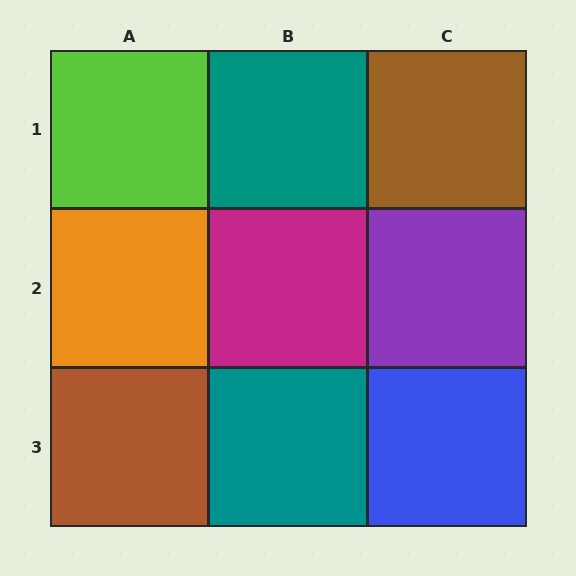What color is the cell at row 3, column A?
Brown.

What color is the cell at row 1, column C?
Brown.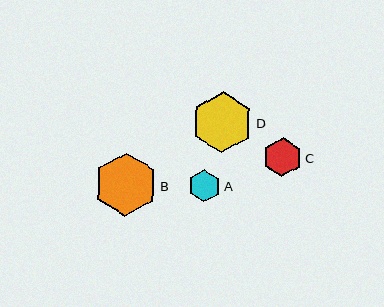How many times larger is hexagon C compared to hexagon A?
Hexagon C is approximately 1.2 times the size of hexagon A.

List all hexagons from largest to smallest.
From largest to smallest: B, D, C, A.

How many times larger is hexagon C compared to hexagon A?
Hexagon C is approximately 1.2 times the size of hexagon A.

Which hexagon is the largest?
Hexagon B is the largest with a size of approximately 64 pixels.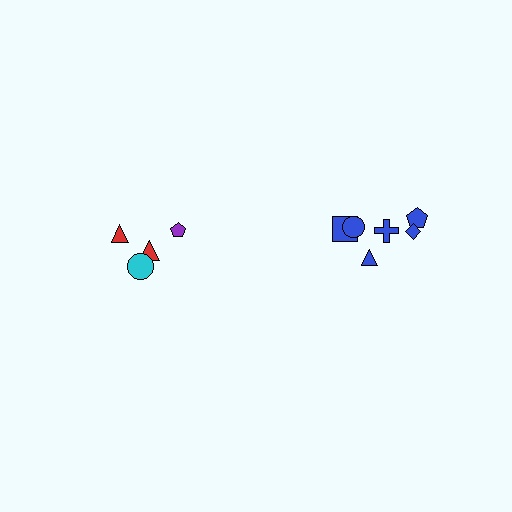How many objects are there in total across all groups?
There are 10 objects.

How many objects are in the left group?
There are 4 objects.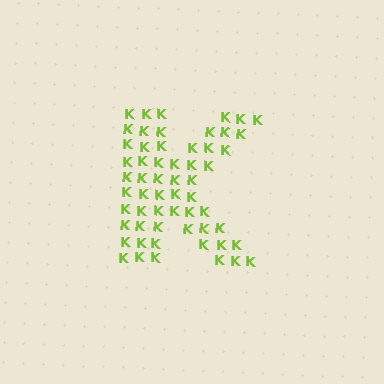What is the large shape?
The large shape is the letter K.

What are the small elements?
The small elements are letter K's.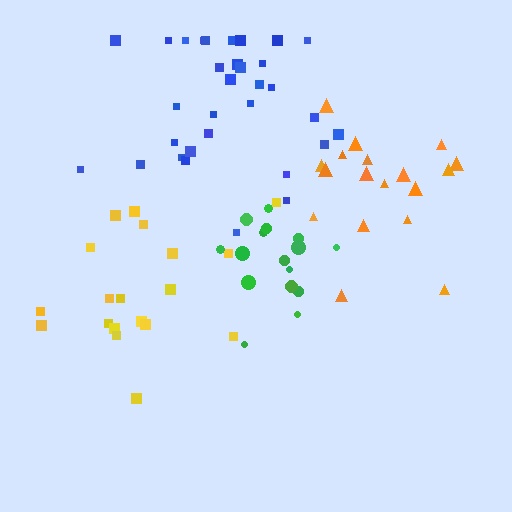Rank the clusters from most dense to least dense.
green, blue, orange, yellow.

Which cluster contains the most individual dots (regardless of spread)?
Blue (32).